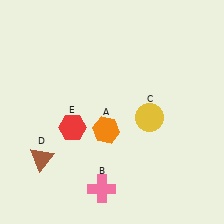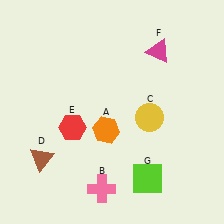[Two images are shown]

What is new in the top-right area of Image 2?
A magenta triangle (F) was added in the top-right area of Image 2.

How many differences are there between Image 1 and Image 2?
There are 2 differences between the two images.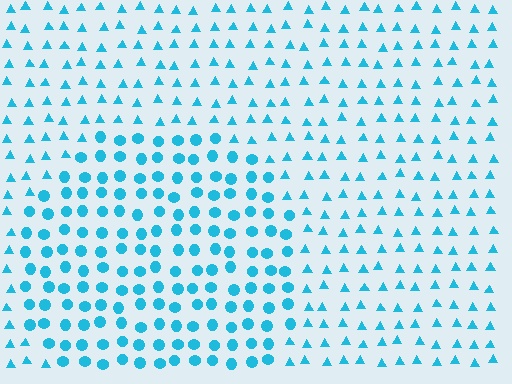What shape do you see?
I see a circle.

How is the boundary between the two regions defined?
The boundary is defined by a change in element shape: circles inside vs. triangles outside. All elements share the same color and spacing.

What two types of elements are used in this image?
The image uses circles inside the circle region and triangles outside it.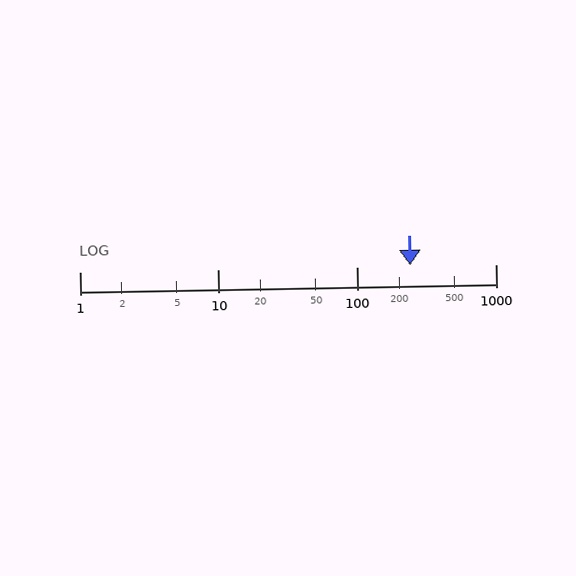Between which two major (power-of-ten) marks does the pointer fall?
The pointer is between 100 and 1000.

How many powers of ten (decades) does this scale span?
The scale spans 3 decades, from 1 to 1000.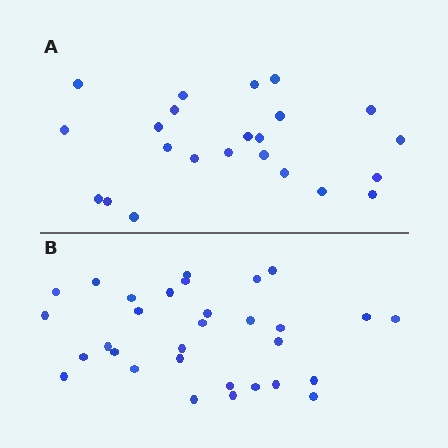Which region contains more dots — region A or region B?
Region B (the bottom region) has more dots.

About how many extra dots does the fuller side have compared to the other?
Region B has roughly 8 or so more dots than region A.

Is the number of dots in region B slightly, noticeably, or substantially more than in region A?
Region B has noticeably more, but not dramatically so. The ratio is roughly 1.3 to 1.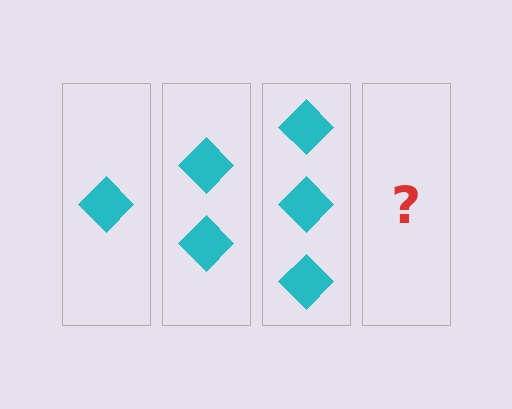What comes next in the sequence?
The next element should be 4 diamonds.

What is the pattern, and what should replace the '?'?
The pattern is that each step adds one more diamond. The '?' should be 4 diamonds.